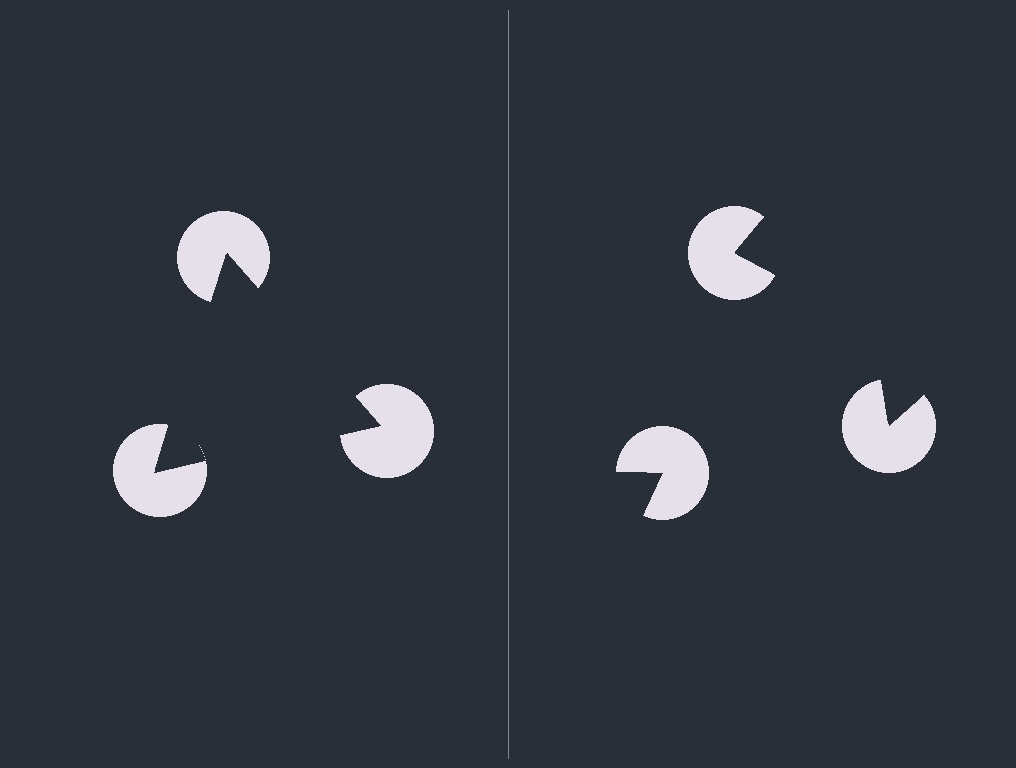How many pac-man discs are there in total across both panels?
6 — 3 on each side.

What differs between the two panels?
The pac-man discs are positioned identically on both sides; only the wedge orientations differ. On the left they align to a triangle; on the right they are misaligned.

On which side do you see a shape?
An illusory triangle appears on the left side. On the right side the wedge cuts are rotated, so no coherent shape forms.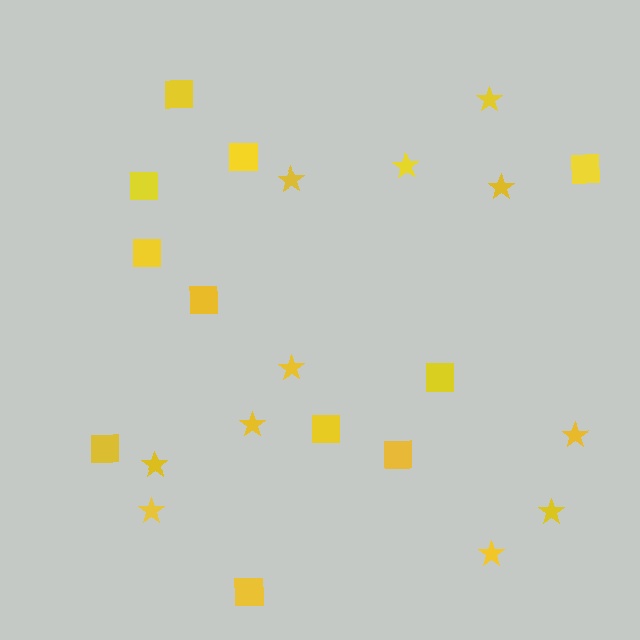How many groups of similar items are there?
There are 2 groups: one group of squares (11) and one group of stars (11).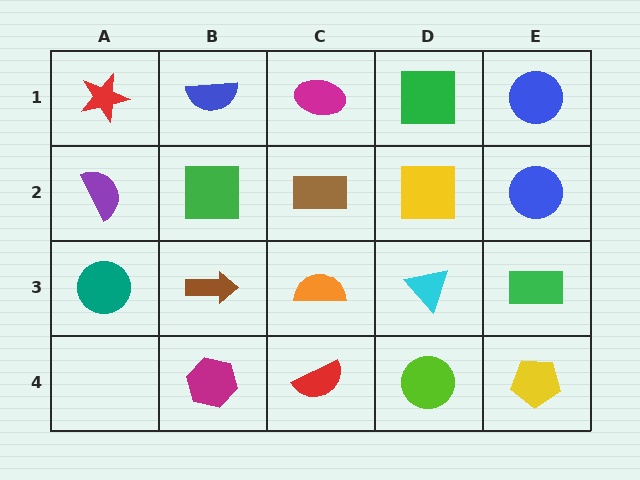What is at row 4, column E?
A yellow pentagon.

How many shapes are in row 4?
4 shapes.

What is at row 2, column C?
A brown rectangle.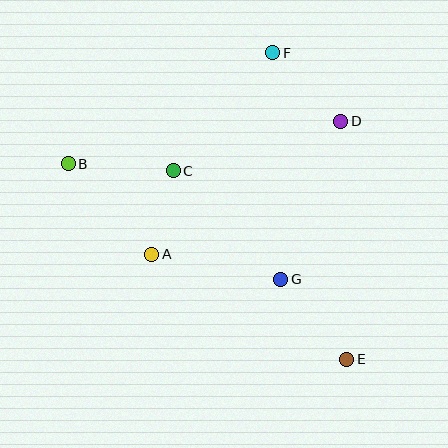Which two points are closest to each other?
Points A and C are closest to each other.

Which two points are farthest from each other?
Points B and E are farthest from each other.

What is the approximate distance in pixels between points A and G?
The distance between A and G is approximately 131 pixels.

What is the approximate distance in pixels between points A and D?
The distance between A and D is approximately 231 pixels.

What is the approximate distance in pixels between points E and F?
The distance between E and F is approximately 315 pixels.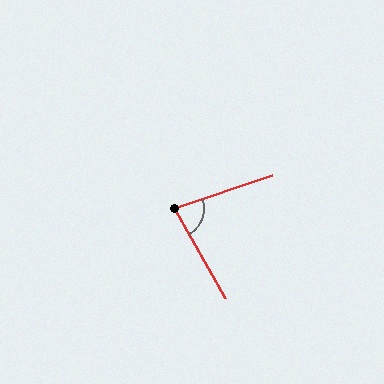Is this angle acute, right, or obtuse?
It is acute.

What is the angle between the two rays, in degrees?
Approximately 79 degrees.